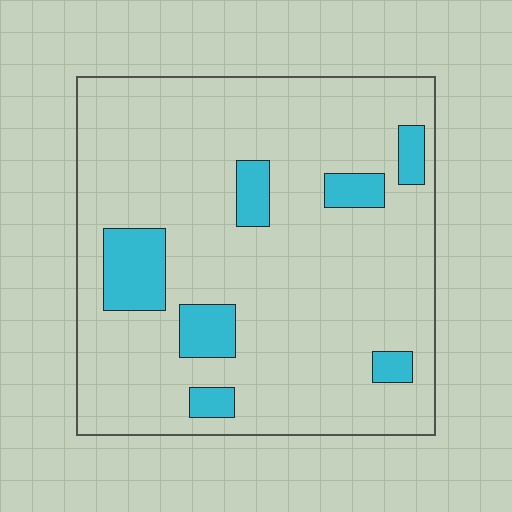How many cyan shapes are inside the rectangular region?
7.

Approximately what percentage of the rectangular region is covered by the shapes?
Approximately 15%.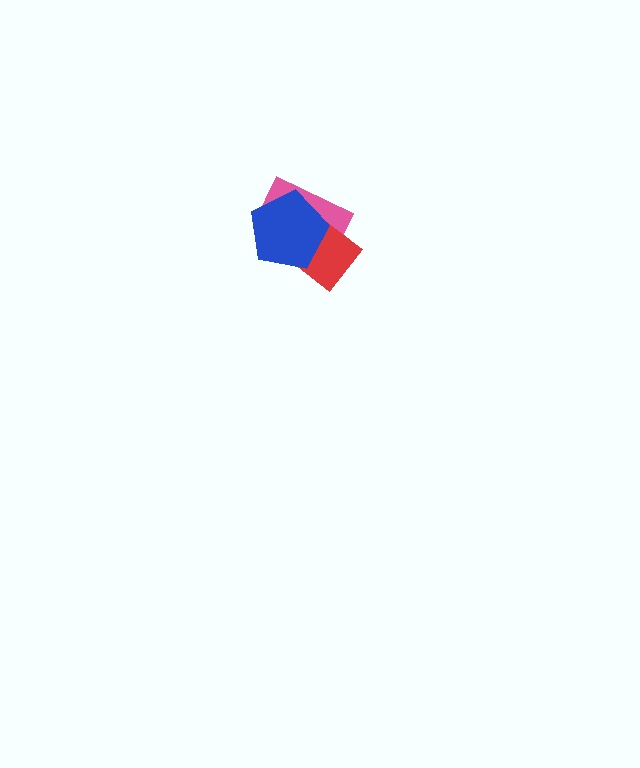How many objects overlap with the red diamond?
2 objects overlap with the red diamond.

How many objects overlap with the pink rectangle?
2 objects overlap with the pink rectangle.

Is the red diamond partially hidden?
Yes, it is partially covered by another shape.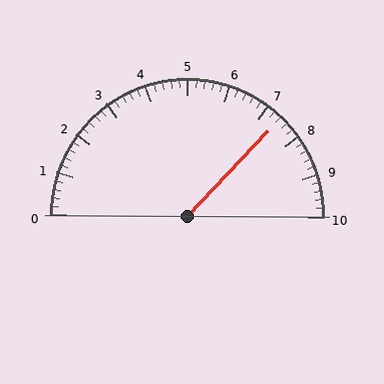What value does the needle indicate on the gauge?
The needle indicates approximately 7.4.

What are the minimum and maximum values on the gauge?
The gauge ranges from 0 to 10.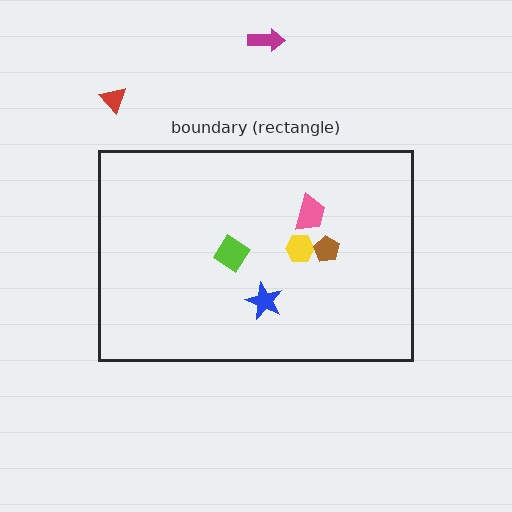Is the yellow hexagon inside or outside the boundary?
Inside.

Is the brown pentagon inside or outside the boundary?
Inside.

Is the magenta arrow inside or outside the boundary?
Outside.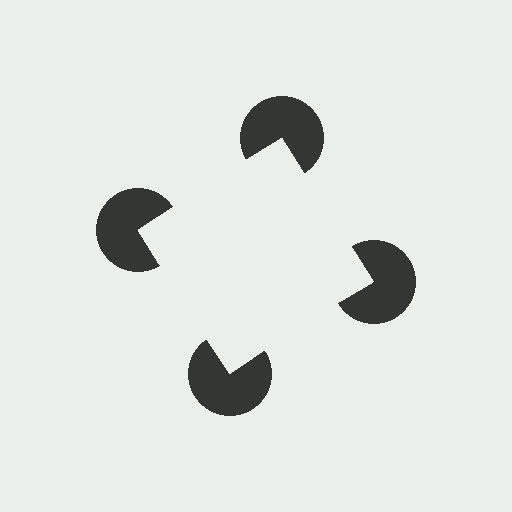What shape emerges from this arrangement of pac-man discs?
An illusory square — its edges are inferred from the aligned wedge cuts in the pac-man discs, not physically drawn.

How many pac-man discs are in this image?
There are 4 — one at each vertex of the illusory square.